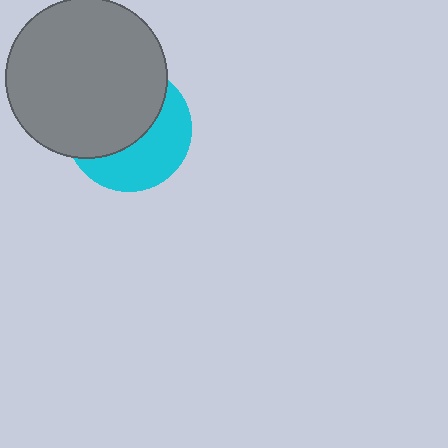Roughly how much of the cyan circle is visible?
A small part of it is visible (roughly 44%).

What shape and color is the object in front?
The object in front is a gray circle.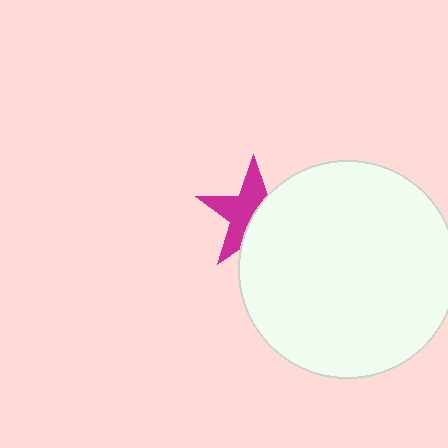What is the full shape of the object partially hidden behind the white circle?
The partially hidden object is a magenta star.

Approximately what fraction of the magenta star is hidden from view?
Roughly 46% of the magenta star is hidden behind the white circle.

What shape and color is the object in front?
The object in front is a white circle.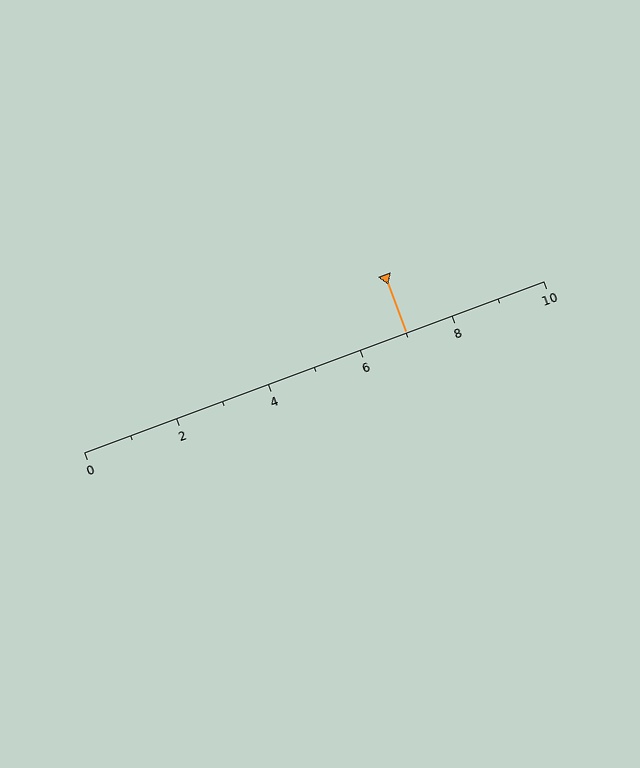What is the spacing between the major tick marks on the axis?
The major ticks are spaced 2 apart.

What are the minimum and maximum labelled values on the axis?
The axis runs from 0 to 10.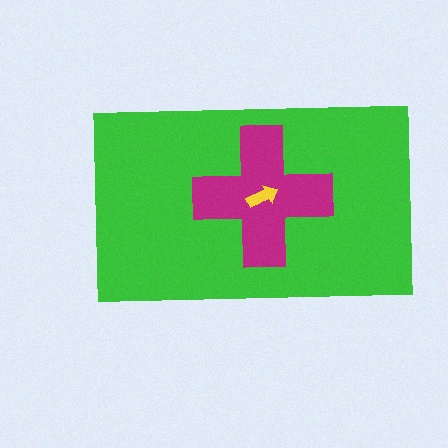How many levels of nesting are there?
3.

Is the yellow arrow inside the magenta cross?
Yes.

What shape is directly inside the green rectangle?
The magenta cross.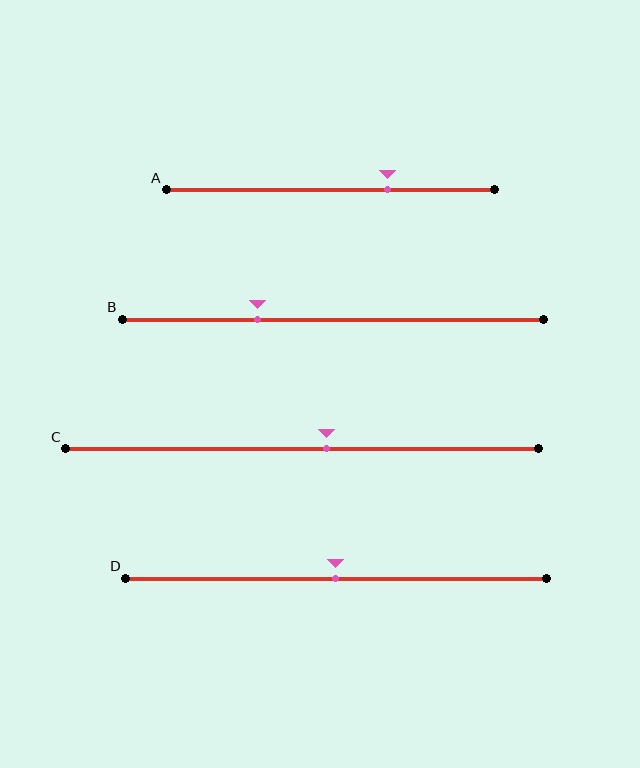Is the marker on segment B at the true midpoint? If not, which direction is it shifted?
No, the marker on segment B is shifted to the left by about 18% of the segment length.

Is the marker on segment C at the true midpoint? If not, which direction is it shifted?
No, the marker on segment C is shifted to the right by about 5% of the segment length.